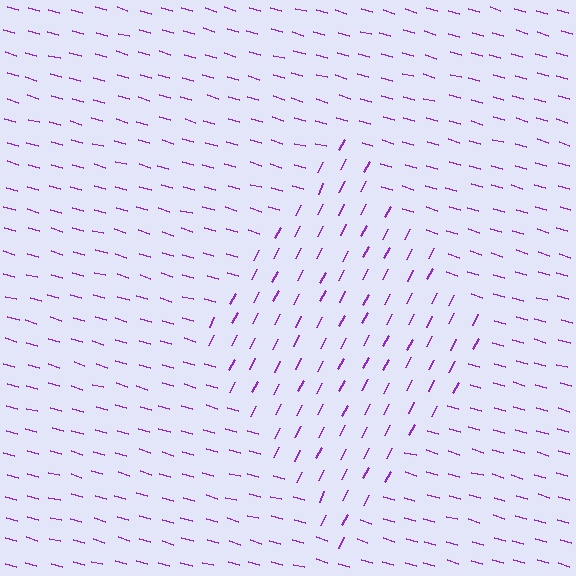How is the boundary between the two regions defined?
The boundary is defined purely by a change in line orientation (approximately 79 degrees difference). All lines are the same color and thickness.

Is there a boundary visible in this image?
Yes, there is a texture boundary formed by a change in line orientation.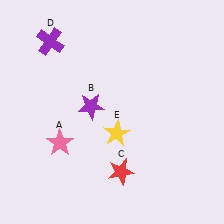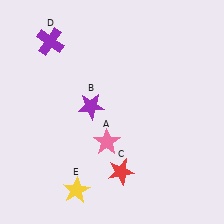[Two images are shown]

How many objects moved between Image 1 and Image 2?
2 objects moved between the two images.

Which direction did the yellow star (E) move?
The yellow star (E) moved down.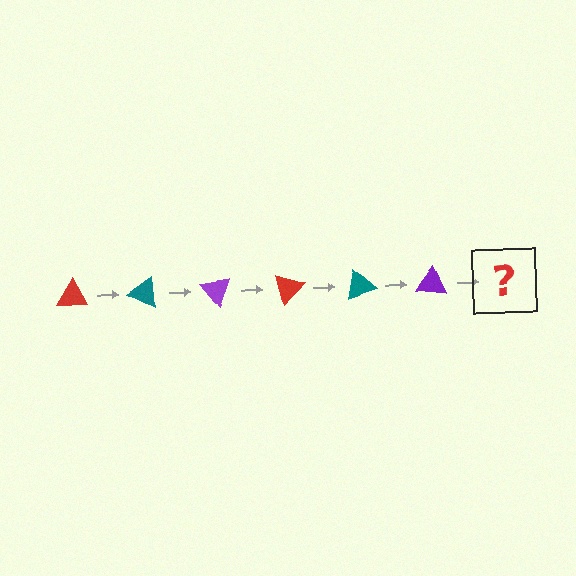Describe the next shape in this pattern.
It should be a red triangle, rotated 150 degrees from the start.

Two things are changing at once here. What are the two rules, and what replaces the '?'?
The two rules are that it rotates 25 degrees each step and the color cycles through red, teal, and purple. The '?' should be a red triangle, rotated 150 degrees from the start.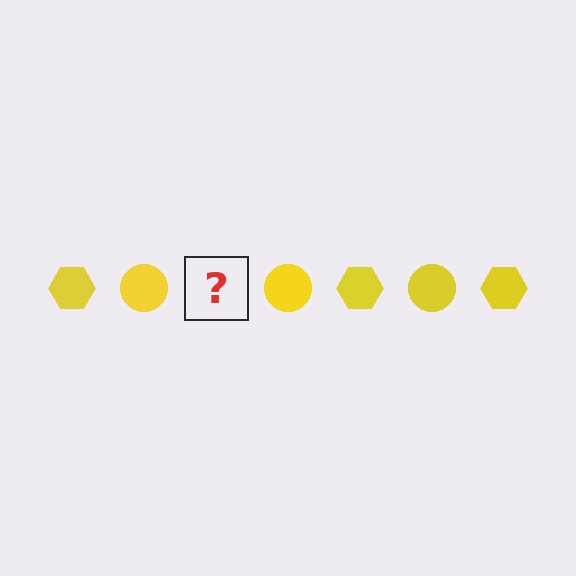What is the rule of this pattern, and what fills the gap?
The rule is that the pattern cycles through hexagon, circle shapes in yellow. The gap should be filled with a yellow hexagon.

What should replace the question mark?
The question mark should be replaced with a yellow hexagon.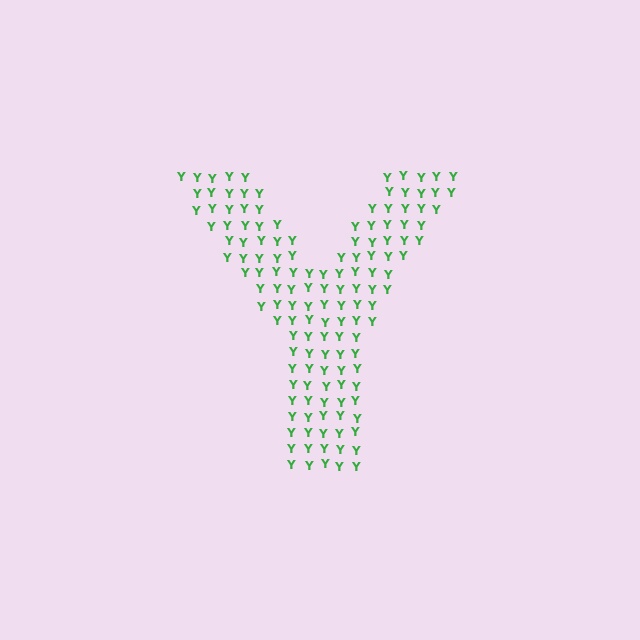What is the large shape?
The large shape is the letter Y.